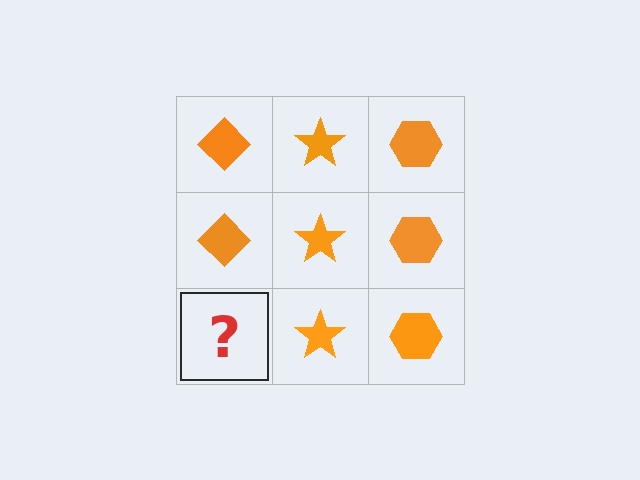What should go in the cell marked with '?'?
The missing cell should contain an orange diamond.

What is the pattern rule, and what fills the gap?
The rule is that each column has a consistent shape. The gap should be filled with an orange diamond.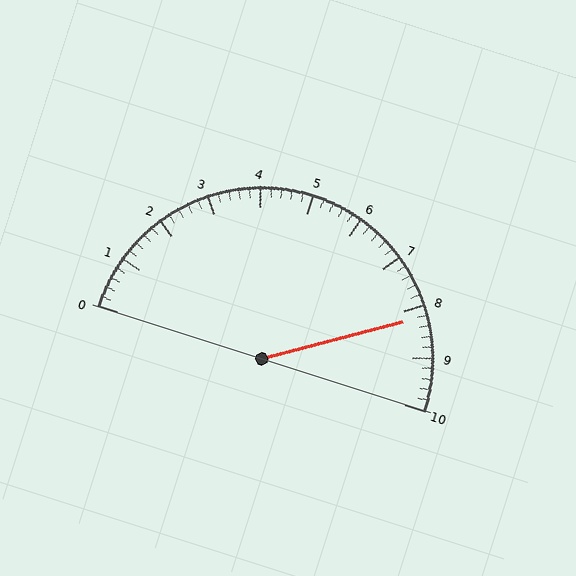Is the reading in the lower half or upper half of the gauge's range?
The reading is in the upper half of the range (0 to 10).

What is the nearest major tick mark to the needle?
The nearest major tick mark is 8.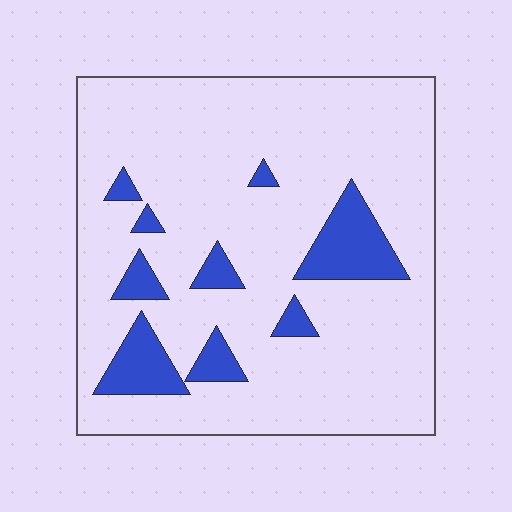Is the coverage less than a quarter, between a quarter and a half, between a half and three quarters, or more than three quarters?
Less than a quarter.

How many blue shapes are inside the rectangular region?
9.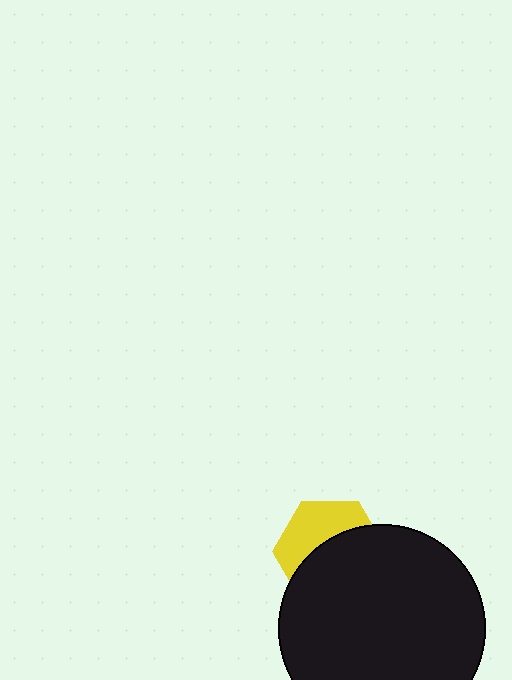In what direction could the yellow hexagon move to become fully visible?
The yellow hexagon could move up. That would shift it out from behind the black circle entirely.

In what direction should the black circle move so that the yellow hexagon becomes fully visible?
The black circle should move down. That is the shortest direction to clear the overlap and leave the yellow hexagon fully visible.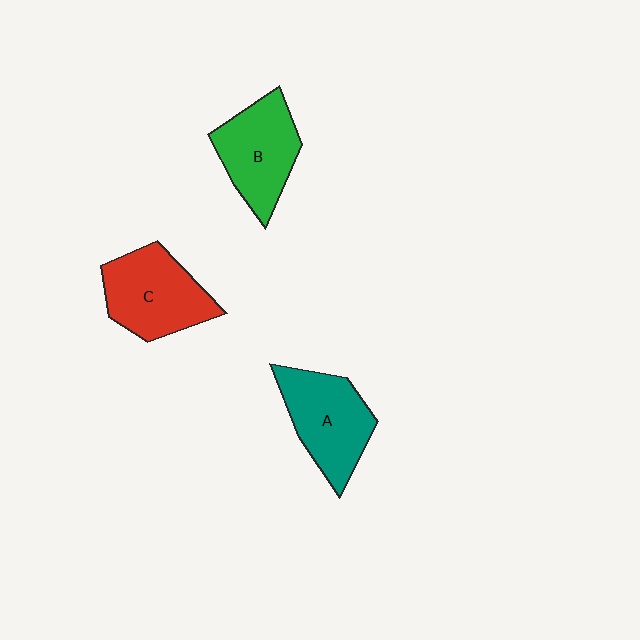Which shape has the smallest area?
Shape B (green).